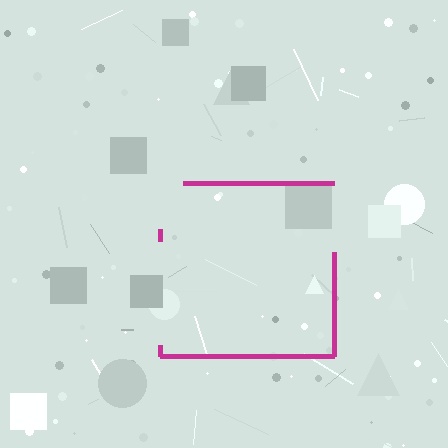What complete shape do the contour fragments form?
The contour fragments form a square.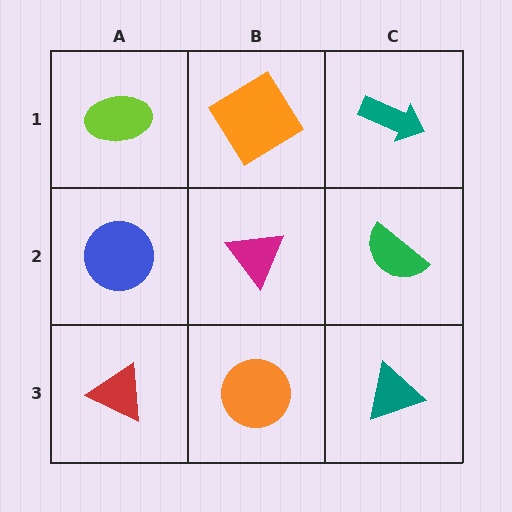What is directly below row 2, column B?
An orange circle.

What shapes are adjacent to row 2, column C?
A teal arrow (row 1, column C), a teal triangle (row 3, column C), a magenta triangle (row 2, column B).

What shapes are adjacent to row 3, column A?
A blue circle (row 2, column A), an orange circle (row 3, column B).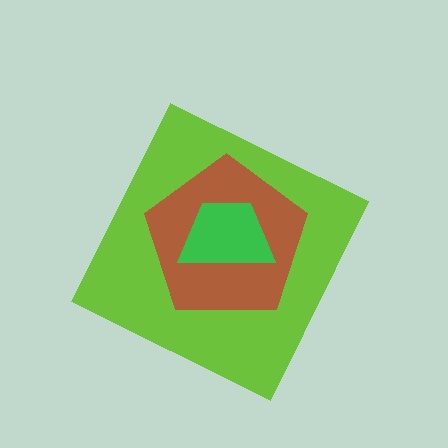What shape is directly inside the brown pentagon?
The green trapezoid.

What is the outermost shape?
The lime diamond.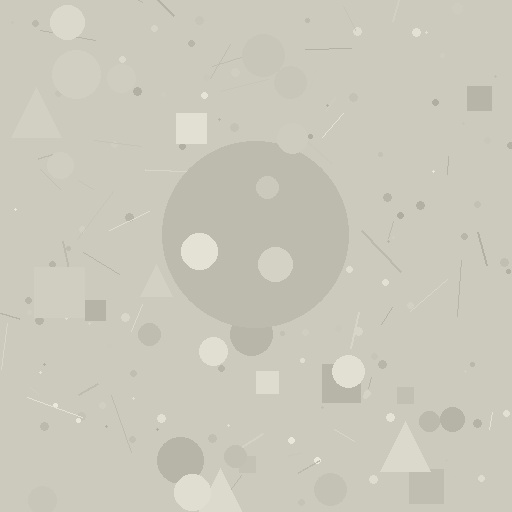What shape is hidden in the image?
A circle is hidden in the image.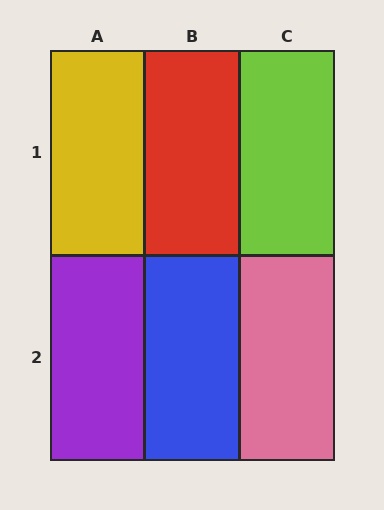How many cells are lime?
1 cell is lime.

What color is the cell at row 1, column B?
Red.